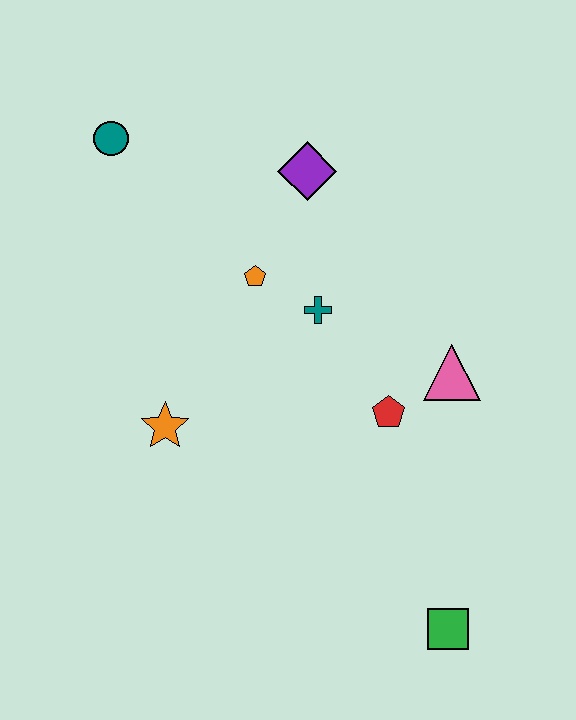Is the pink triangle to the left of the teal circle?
No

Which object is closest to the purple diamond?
The orange pentagon is closest to the purple diamond.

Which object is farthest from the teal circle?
The green square is farthest from the teal circle.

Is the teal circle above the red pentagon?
Yes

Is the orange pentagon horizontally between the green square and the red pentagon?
No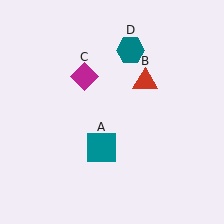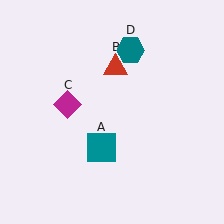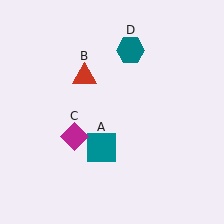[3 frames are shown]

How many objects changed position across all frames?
2 objects changed position: red triangle (object B), magenta diamond (object C).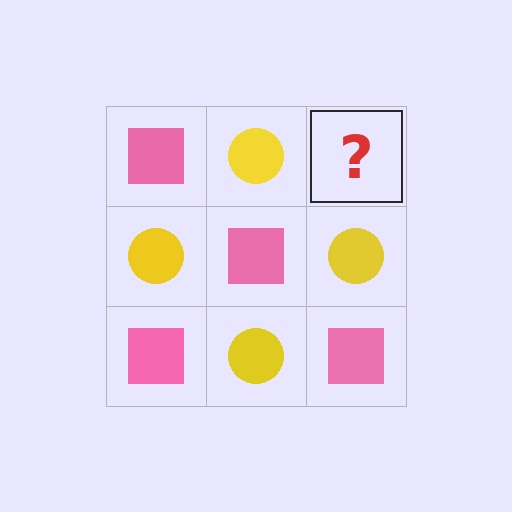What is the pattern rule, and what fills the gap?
The rule is that it alternates pink square and yellow circle in a checkerboard pattern. The gap should be filled with a pink square.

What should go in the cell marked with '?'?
The missing cell should contain a pink square.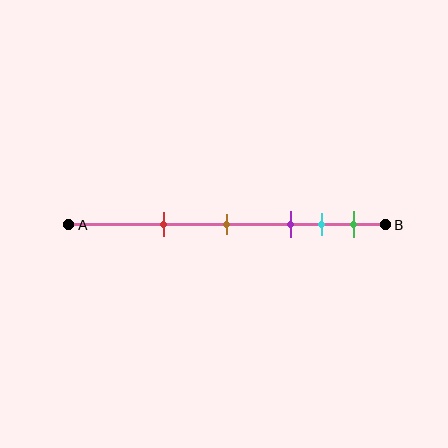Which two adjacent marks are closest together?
The cyan and green marks are the closest adjacent pair.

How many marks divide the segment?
There are 5 marks dividing the segment.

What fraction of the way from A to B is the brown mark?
The brown mark is approximately 50% (0.5) of the way from A to B.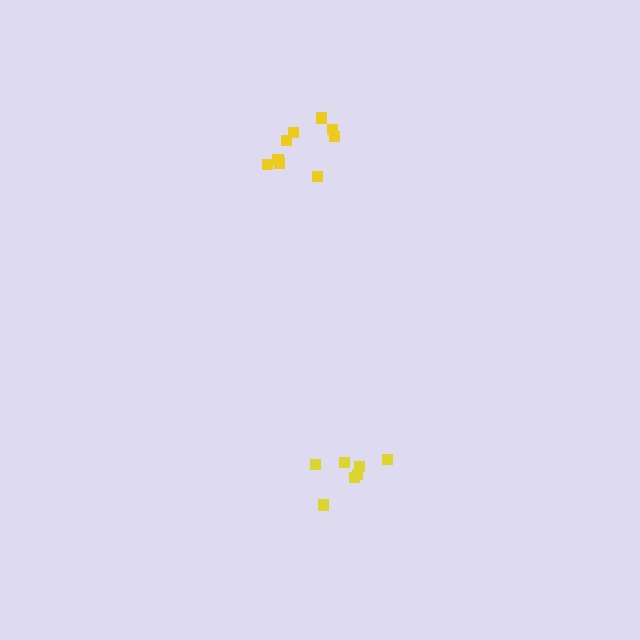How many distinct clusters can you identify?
There are 2 distinct clusters.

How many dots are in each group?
Group 1: 9 dots, Group 2: 7 dots (16 total).